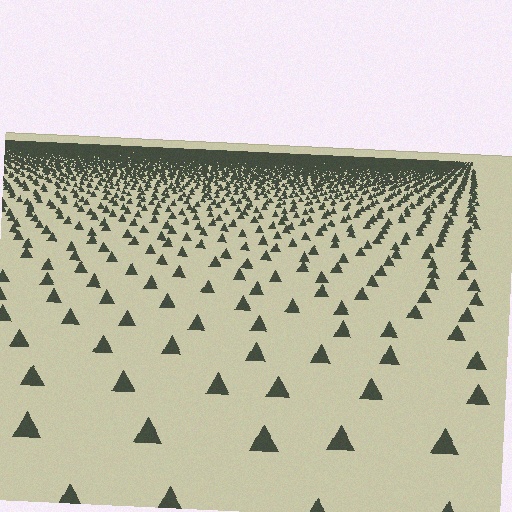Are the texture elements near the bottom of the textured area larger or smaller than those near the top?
Larger. Near the bottom, elements are closer to the viewer and appear at a bigger on-screen size.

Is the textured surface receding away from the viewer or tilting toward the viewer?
The surface is receding away from the viewer. Texture elements get smaller and denser toward the top.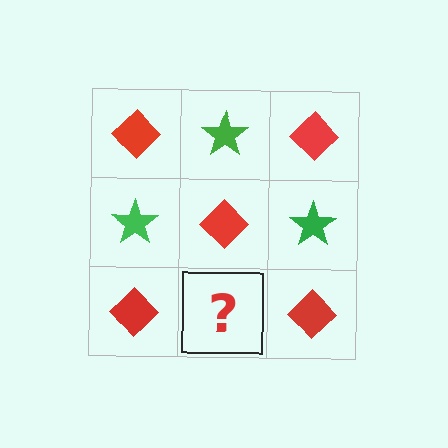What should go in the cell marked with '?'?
The missing cell should contain a green star.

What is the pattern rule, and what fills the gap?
The rule is that it alternates red diamond and green star in a checkerboard pattern. The gap should be filled with a green star.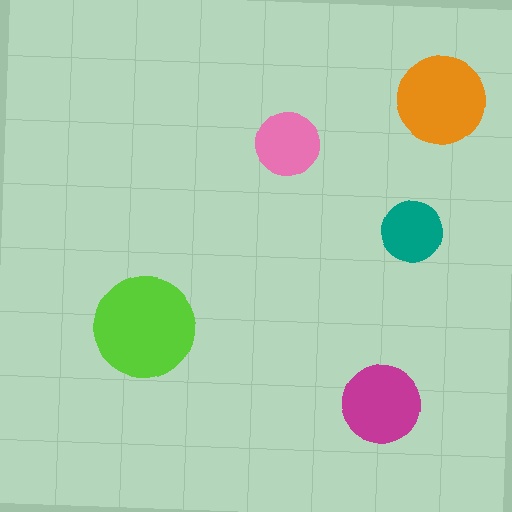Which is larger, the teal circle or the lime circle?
The lime one.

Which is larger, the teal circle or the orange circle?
The orange one.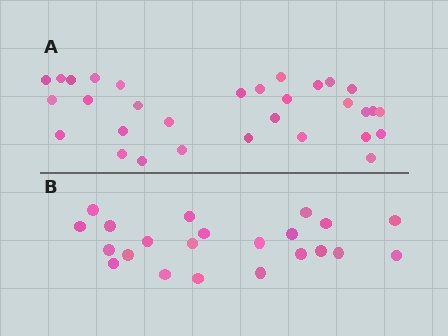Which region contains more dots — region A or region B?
Region A (the top region) has more dots.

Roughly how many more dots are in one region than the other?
Region A has roughly 8 or so more dots than region B.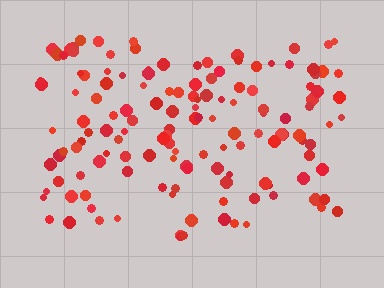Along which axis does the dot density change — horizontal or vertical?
Vertical.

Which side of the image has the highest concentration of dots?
The top.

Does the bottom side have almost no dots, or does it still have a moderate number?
Still a moderate number, just noticeably fewer than the top.